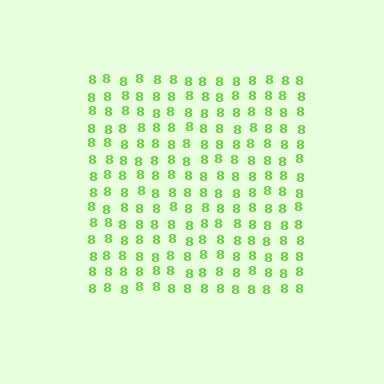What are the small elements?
The small elements are digit 8's.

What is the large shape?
The large shape is a square.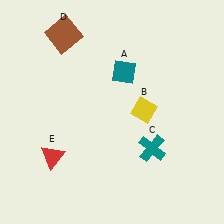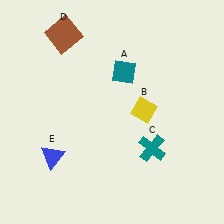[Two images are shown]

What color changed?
The triangle (E) changed from red in Image 1 to blue in Image 2.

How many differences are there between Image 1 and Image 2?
There is 1 difference between the two images.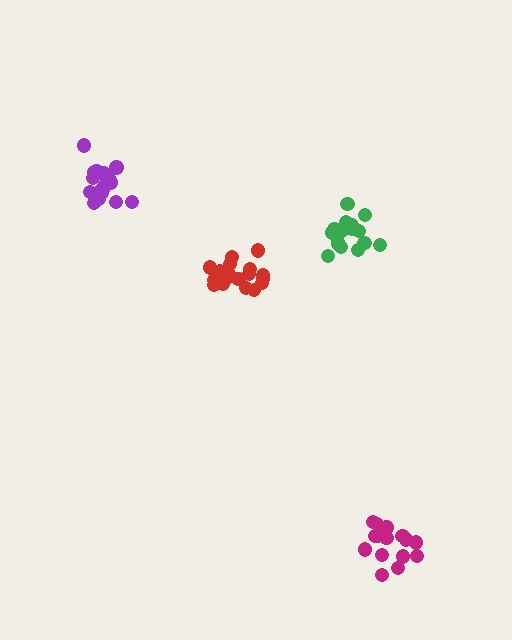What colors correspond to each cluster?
The clusters are colored: purple, magenta, red, green.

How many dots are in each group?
Group 1: 20 dots, Group 2: 16 dots, Group 3: 20 dots, Group 4: 17 dots (73 total).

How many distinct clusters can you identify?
There are 4 distinct clusters.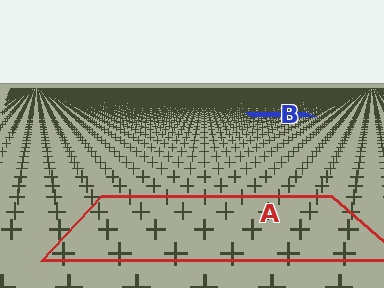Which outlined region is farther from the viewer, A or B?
Region B is farther from the viewer — the texture elements inside it appear smaller and more densely packed.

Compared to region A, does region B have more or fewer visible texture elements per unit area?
Region B has more texture elements per unit area — they are packed more densely because it is farther away.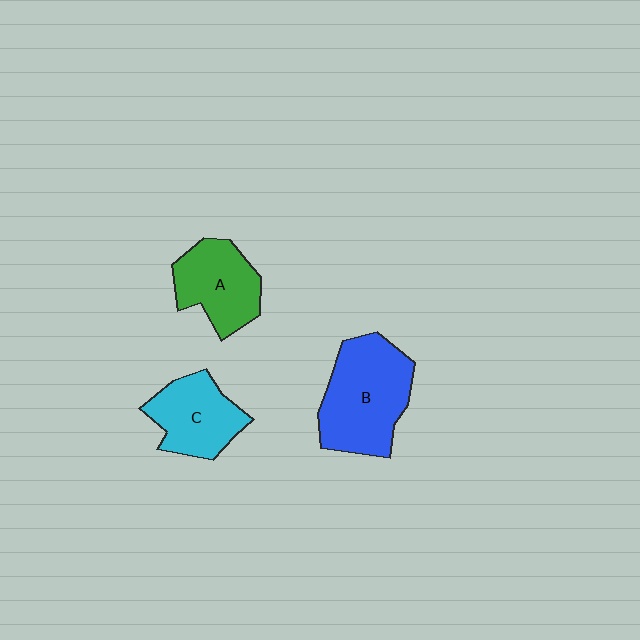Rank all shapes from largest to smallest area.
From largest to smallest: B (blue), A (green), C (cyan).